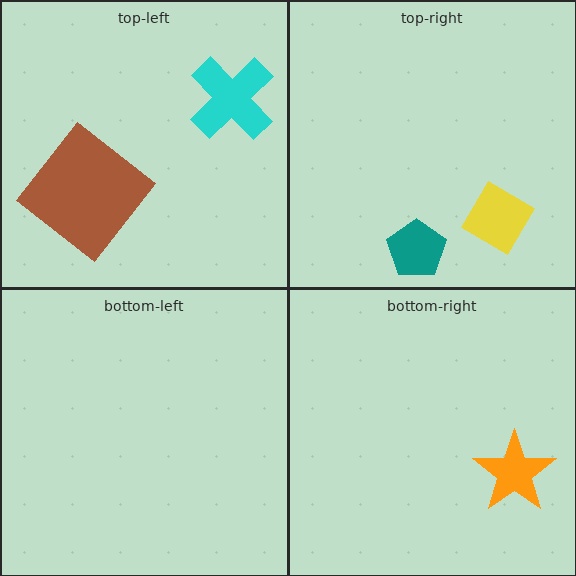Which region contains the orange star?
The bottom-right region.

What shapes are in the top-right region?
The teal pentagon, the yellow diamond.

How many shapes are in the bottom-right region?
1.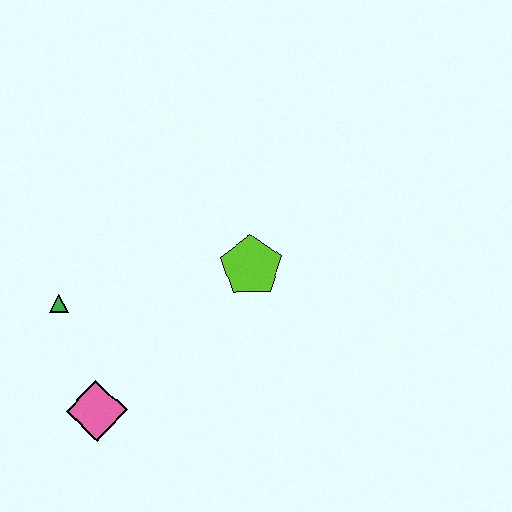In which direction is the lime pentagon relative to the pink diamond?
The lime pentagon is to the right of the pink diamond.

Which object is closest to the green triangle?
The pink diamond is closest to the green triangle.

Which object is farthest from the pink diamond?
The lime pentagon is farthest from the pink diamond.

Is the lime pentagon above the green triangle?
Yes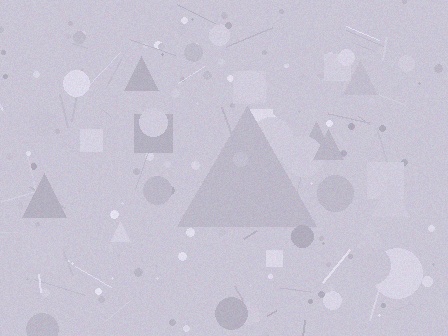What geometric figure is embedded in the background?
A triangle is embedded in the background.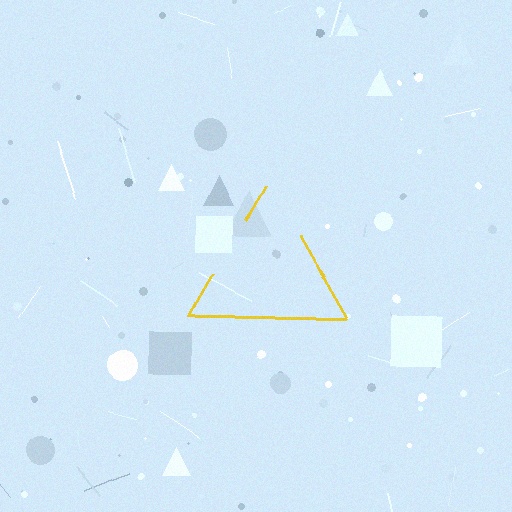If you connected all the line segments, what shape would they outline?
They would outline a triangle.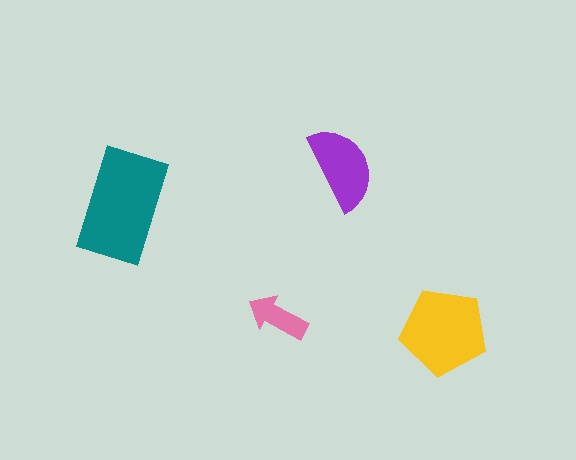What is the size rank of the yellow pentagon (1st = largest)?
2nd.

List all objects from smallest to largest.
The pink arrow, the purple semicircle, the yellow pentagon, the teal rectangle.